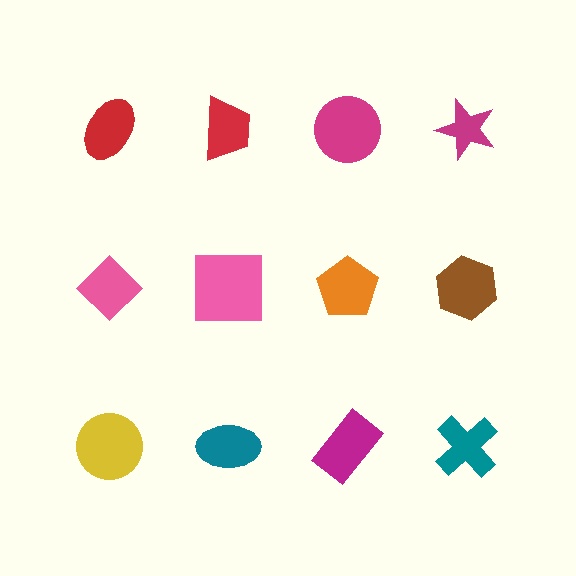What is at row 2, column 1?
A pink diamond.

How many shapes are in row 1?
4 shapes.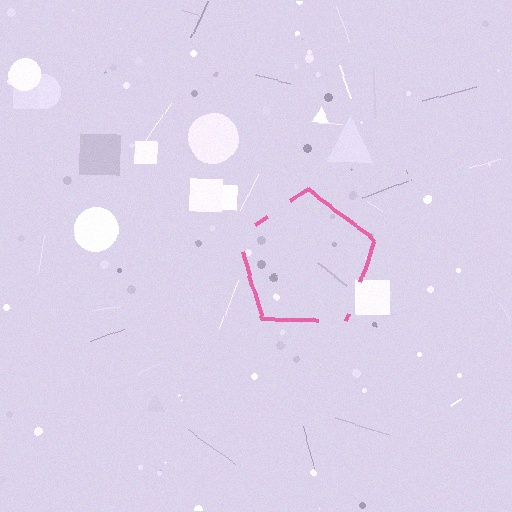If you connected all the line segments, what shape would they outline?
They would outline a pentagon.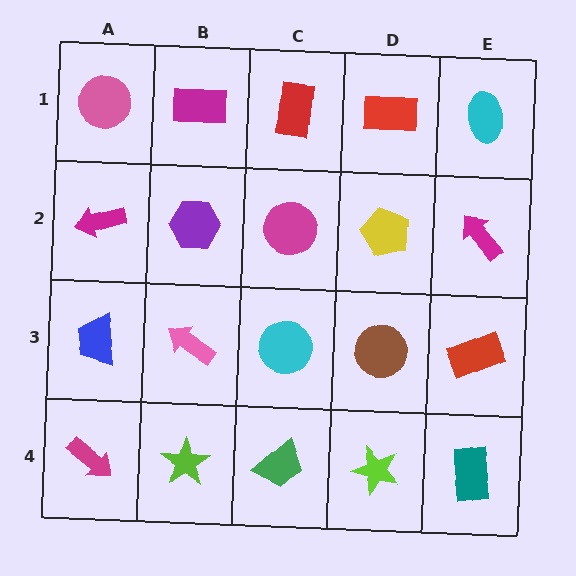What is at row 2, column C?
A magenta circle.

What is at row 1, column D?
A red rectangle.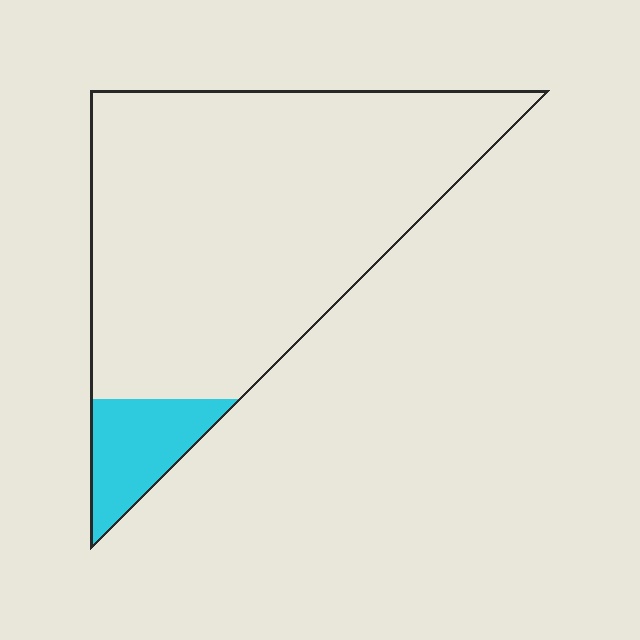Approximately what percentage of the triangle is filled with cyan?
Approximately 10%.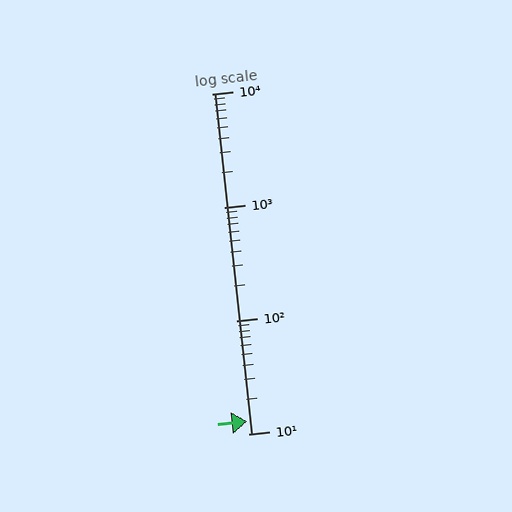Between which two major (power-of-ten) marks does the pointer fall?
The pointer is between 10 and 100.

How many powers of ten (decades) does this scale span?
The scale spans 3 decades, from 10 to 10000.